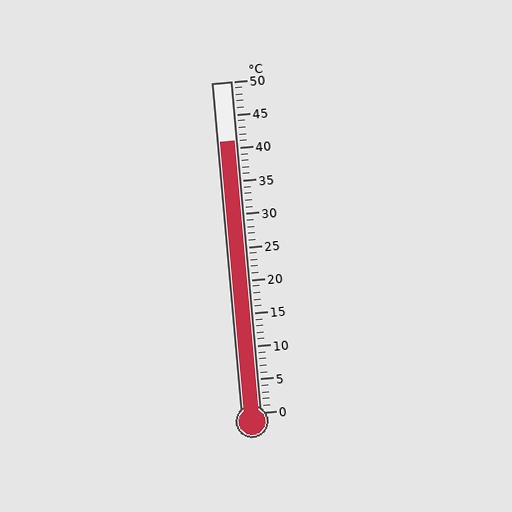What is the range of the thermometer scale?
The thermometer scale ranges from 0°C to 50°C.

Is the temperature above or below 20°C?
The temperature is above 20°C.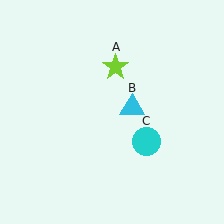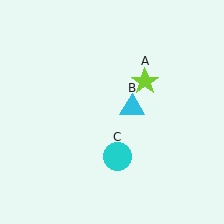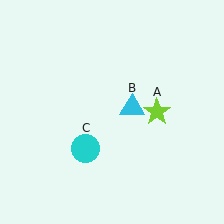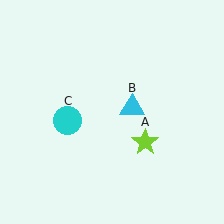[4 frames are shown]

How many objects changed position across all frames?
2 objects changed position: lime star (object A), cyan circle (object C).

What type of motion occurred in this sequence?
The lime star (object A), cyan circle (object C) rotated clockwise around the center of the scene.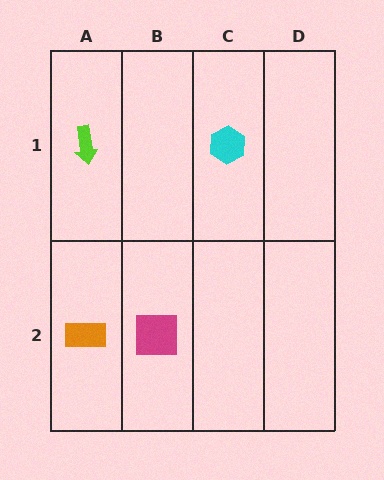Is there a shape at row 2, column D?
No, that cell is empty.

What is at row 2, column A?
An orange rectangle.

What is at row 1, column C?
A cyan hexagon.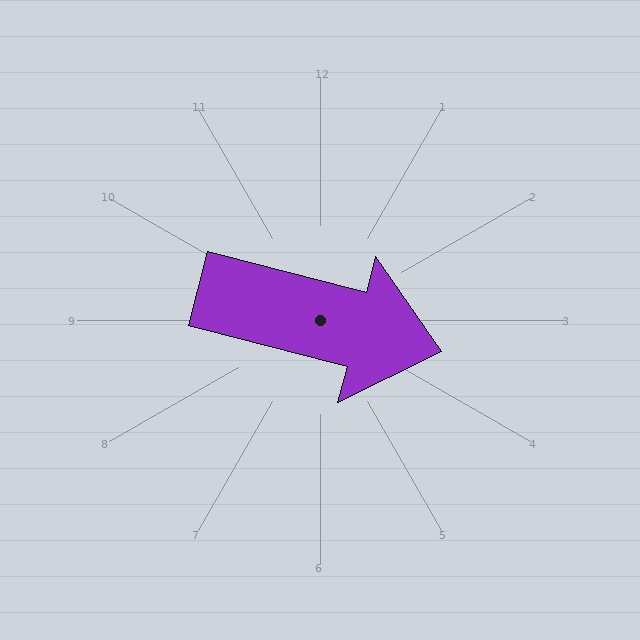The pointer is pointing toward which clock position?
Roughly 3 o'clock.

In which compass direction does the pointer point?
East.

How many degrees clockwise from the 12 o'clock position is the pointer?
Approximately 105 degrees.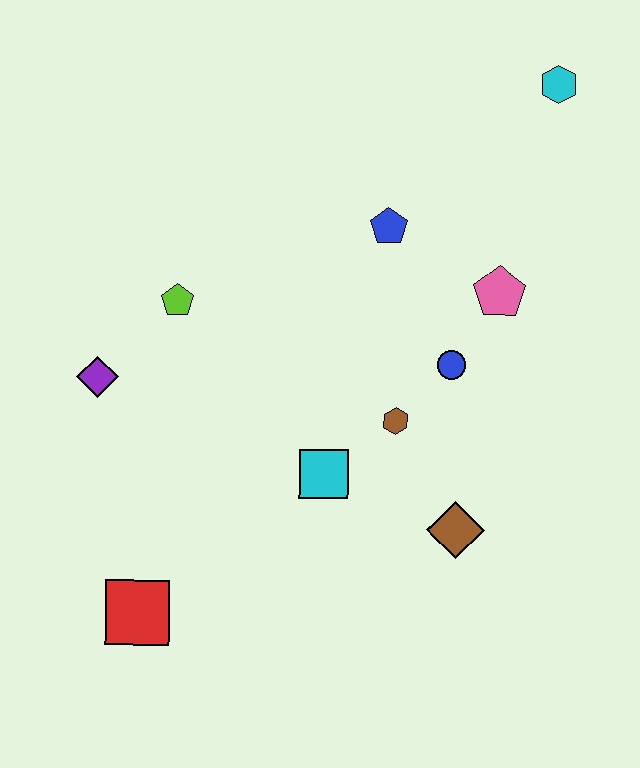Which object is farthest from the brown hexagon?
The cyan hexagon is farthest from the brown hexagon.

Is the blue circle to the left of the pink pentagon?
Yes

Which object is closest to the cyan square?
The brown hexagon is closest to the cyan square.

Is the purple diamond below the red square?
No